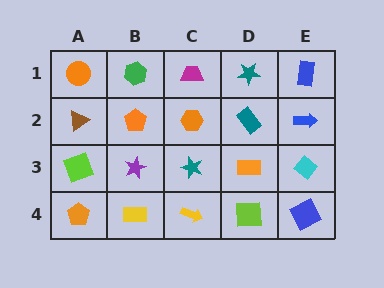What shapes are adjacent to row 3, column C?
An orange hexagon (row 2, column C), a yellow arrow (row 4, column C), a purple star (row 3, column B), an orange rectangle (row 3, column D).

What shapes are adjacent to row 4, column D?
An orange rectangle (row 3, column D), a yellow arrow (row 4, column C), a blue square (row 4, column E).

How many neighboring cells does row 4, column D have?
3.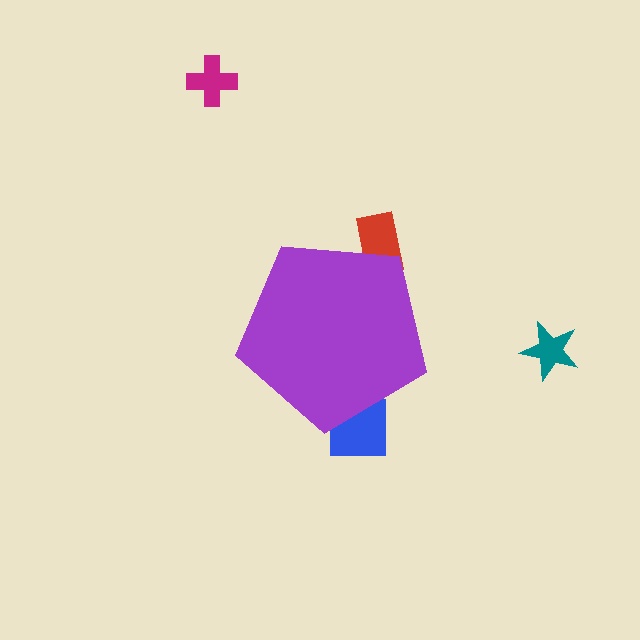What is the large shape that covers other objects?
A purple pentagon.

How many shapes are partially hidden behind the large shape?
2 shapes are partially hidden.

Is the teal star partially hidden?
No, the teal star is fully visible.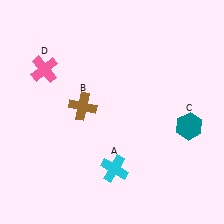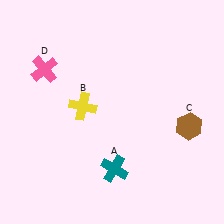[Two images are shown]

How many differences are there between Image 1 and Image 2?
There are 3 differences between the two images.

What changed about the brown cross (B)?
In Image 1, B is brown. In Image 2, it changed to yellow.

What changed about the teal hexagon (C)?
In Image 1, C is teal. In Image 2, it changed to brown.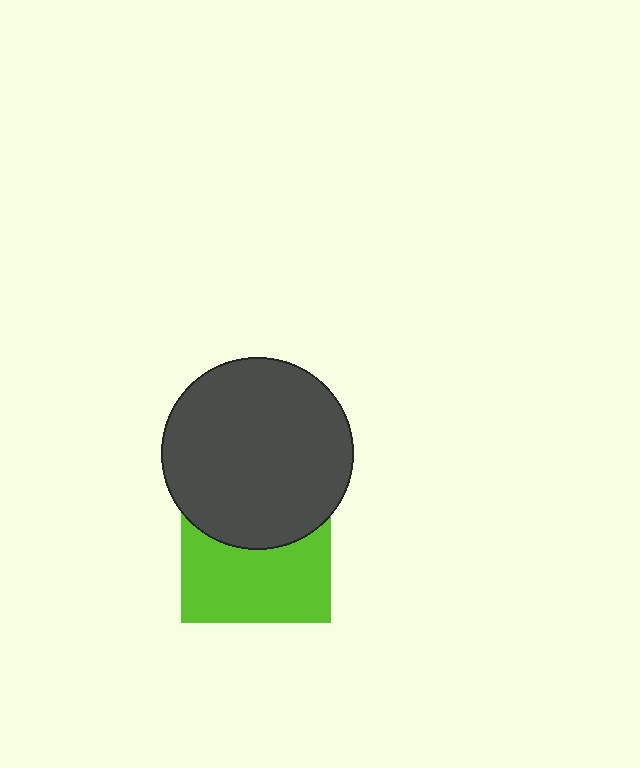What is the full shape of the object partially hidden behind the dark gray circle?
The partially hidden object is a lime square.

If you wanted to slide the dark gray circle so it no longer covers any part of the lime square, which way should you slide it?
Slide it up — that is the most direct way to separate the two shapes.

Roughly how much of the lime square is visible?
About half of it is visible (roughly 56%).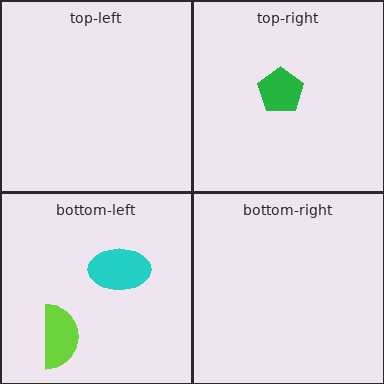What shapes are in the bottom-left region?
The cyan ellipse, the lime semicircle.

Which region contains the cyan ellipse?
The bottom-left region.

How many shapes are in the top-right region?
1.